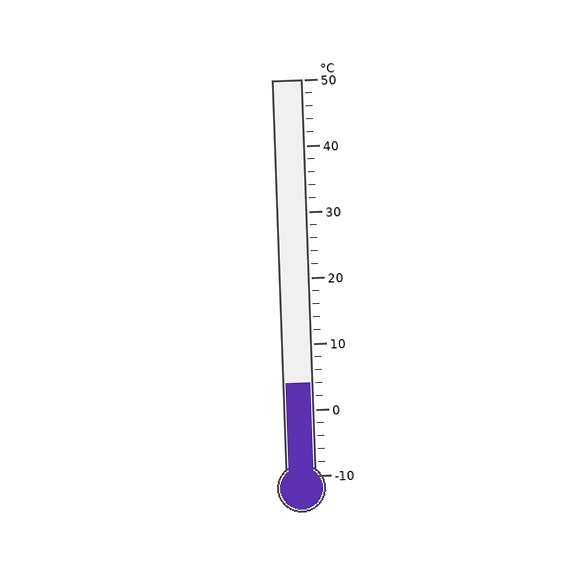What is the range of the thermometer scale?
The thermometer scale ranges from -10°C to 50°C.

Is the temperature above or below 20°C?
The temperature is below 20°C.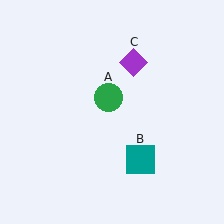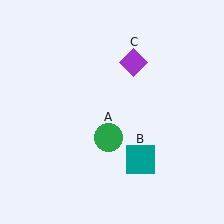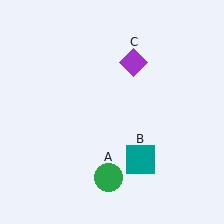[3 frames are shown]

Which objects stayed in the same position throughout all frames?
Teal square (object B) and purple diamond (object C) remained stationary.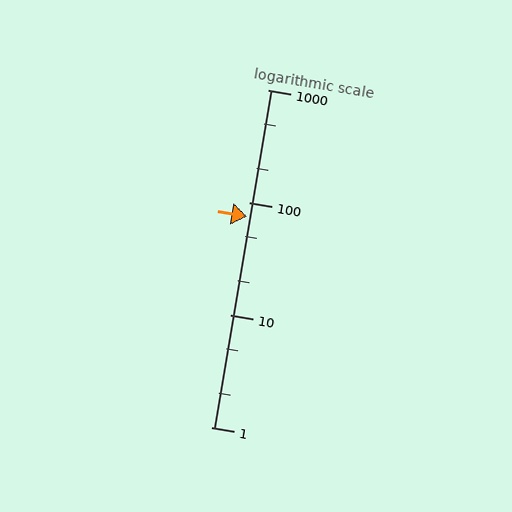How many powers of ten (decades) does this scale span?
The scale spans 3 decades, from 1 to 1000.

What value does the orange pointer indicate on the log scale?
The pointer indicates approximately 75.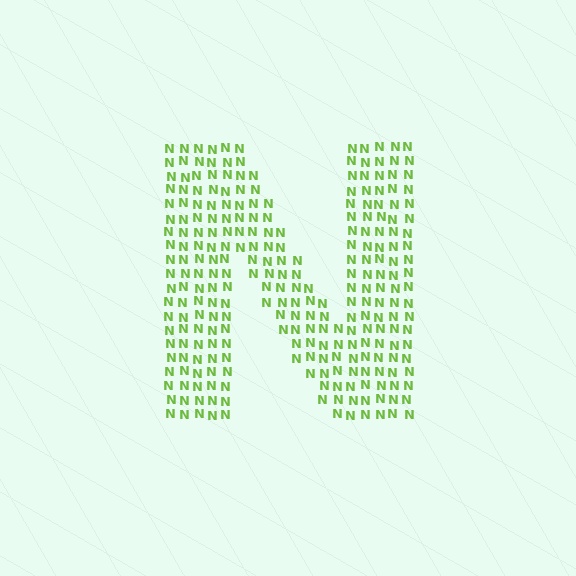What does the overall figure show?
The overall figure shows the letter N.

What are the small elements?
The small elements are letter N's.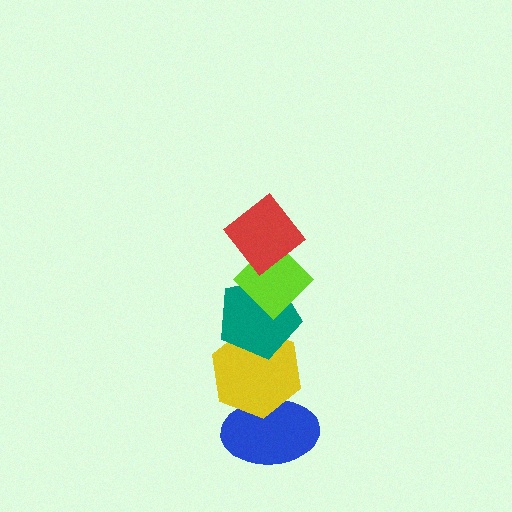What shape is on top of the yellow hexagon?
The teal pentagon is on top of the yellow hexagon.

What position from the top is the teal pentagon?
The teal pentagon is 3rd from the top.